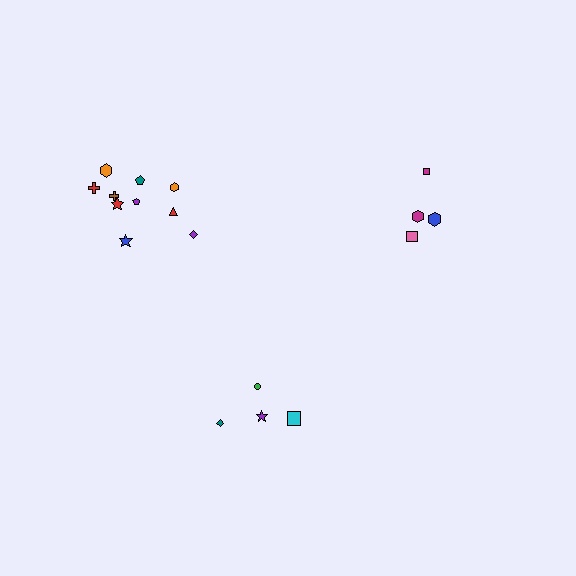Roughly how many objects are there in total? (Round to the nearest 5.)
Roughly 20 objects in total.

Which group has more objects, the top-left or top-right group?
The top-left group.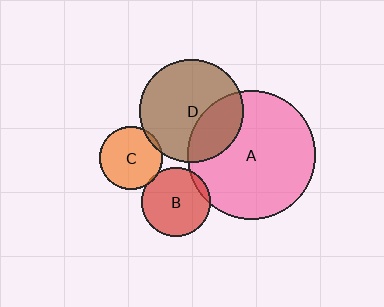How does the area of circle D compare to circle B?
Approximately 2.3 times.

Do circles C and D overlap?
Yes.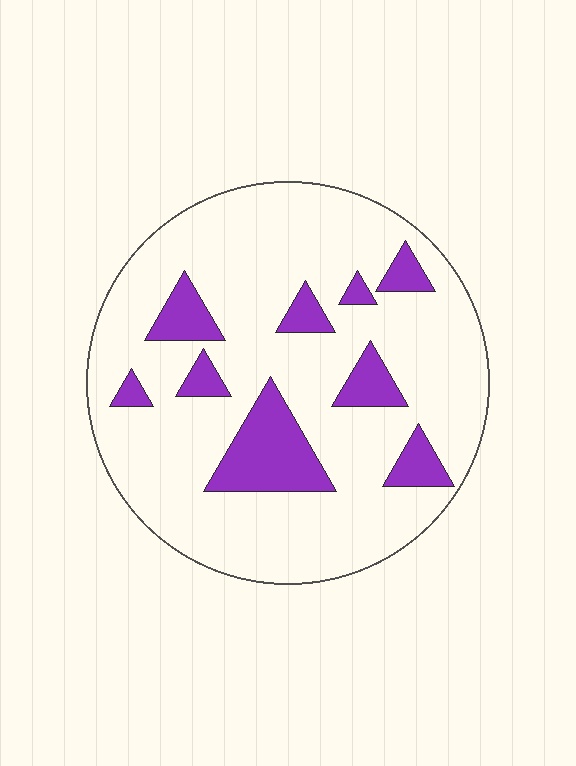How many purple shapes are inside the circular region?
9.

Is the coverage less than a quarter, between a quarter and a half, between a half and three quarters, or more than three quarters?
Less than a quarter.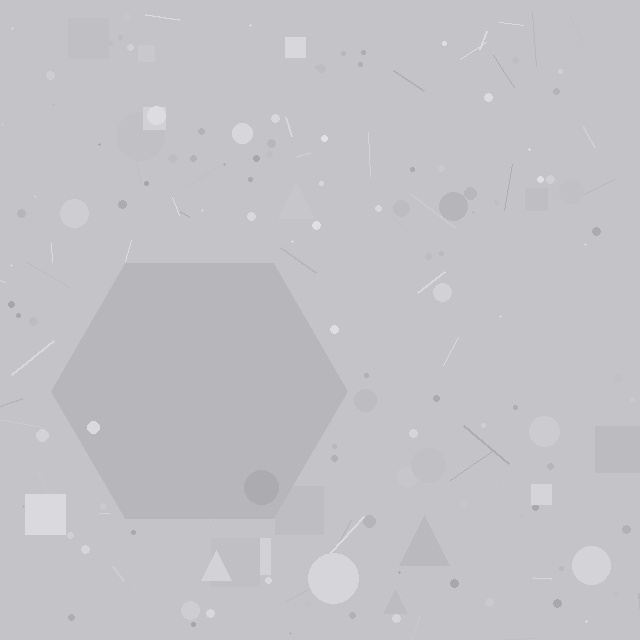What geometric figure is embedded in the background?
A hexagon is embedded in the background.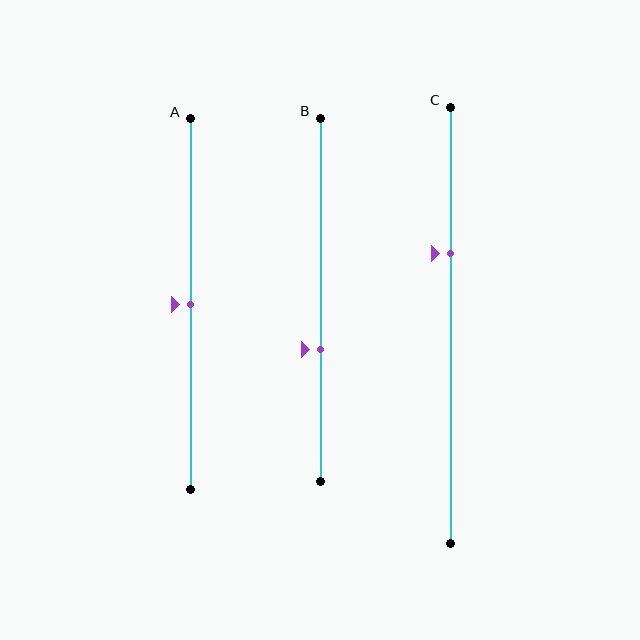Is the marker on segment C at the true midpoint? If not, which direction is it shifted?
No, the marker on segment C is shifted upward by about 17% of the segment length.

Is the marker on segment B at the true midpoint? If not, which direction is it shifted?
No, the marker on segment B is shifted downward by about 14% of the segment length.